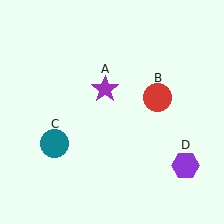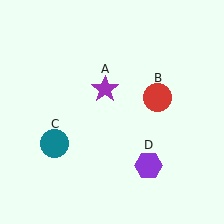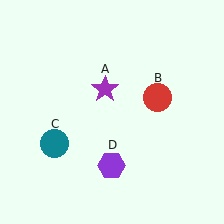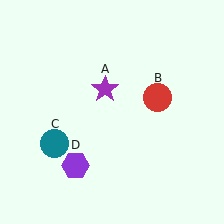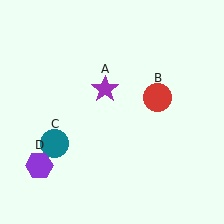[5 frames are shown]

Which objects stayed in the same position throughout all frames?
Purple star (object A) and red circle (object B) and teal circle (object C) remained stationary.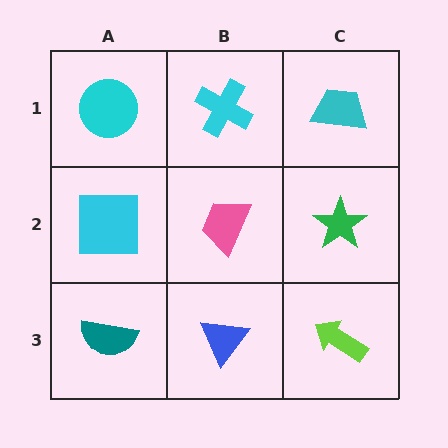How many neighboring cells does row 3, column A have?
2.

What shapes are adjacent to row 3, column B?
A pink trapezoid (row 2, column B), a teal semicircle (row 3, column A), a lime arrow (row 3, column C).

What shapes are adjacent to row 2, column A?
A cyan circle (row 1, column A), a teal semicircle (row 3, column A), a pink trapezoid (row 2, column B).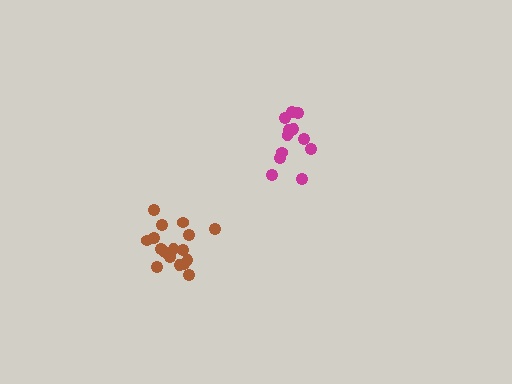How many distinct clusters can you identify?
There are 2 distinct clusters.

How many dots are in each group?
Group 1: 17 dots, Group 2: 13 dots (30 total).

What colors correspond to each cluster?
The clusters are colored: brown, magenta.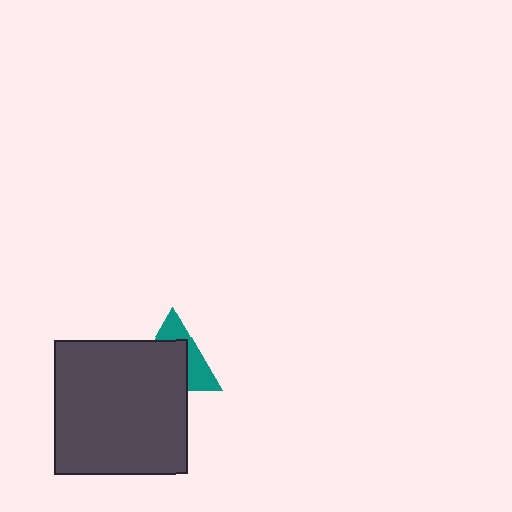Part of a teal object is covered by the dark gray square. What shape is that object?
It is a triangle.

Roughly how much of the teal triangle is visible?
A small part of it is visible (roughly 40%).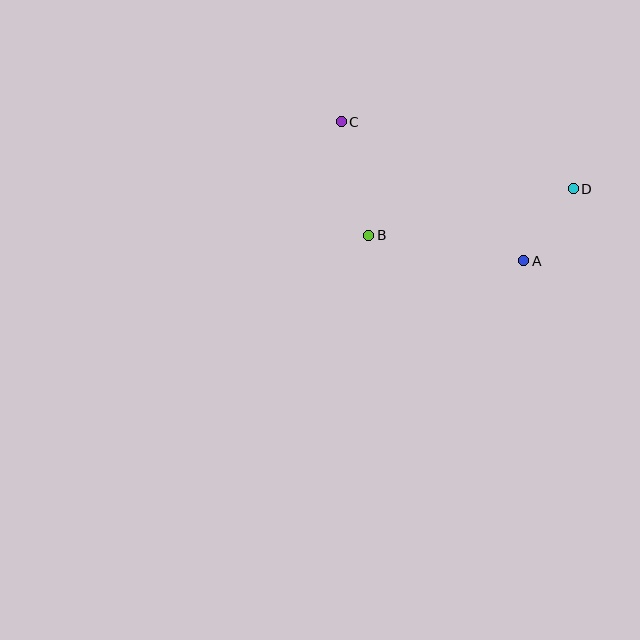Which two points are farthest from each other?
Points C and D are farthest from each other.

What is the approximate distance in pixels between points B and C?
The distance between B and C is approximately 117 pixels.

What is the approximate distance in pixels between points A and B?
The distance between A and B is approximately 157 pixels.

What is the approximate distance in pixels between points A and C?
The distance between A and C is approximately 229 pixels.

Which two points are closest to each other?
Points A and D are closest to each other.